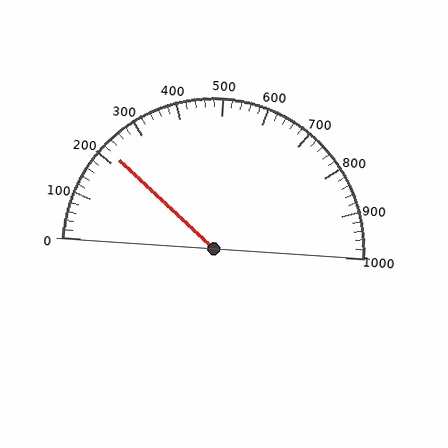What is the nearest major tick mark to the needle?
The nearest major tick mark is 200.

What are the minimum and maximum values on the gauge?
The gauge ranges from 0 to 1000.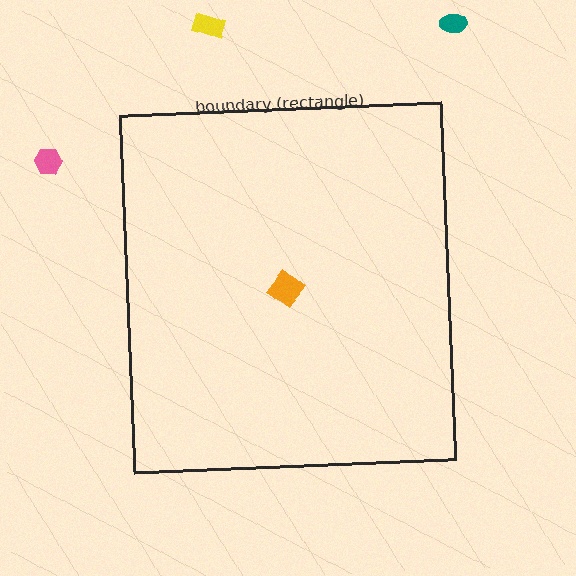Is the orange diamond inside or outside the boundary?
Inside.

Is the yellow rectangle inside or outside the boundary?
Outside.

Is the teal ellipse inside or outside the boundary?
Outside.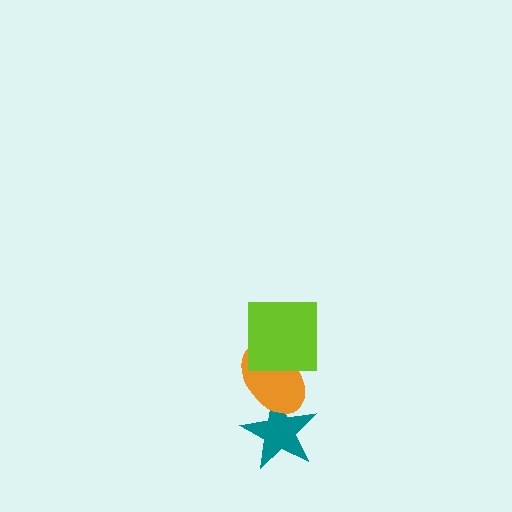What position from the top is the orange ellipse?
The orange ellipse is 2nd from the top.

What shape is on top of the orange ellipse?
The lime square is on top of the orange ellipse.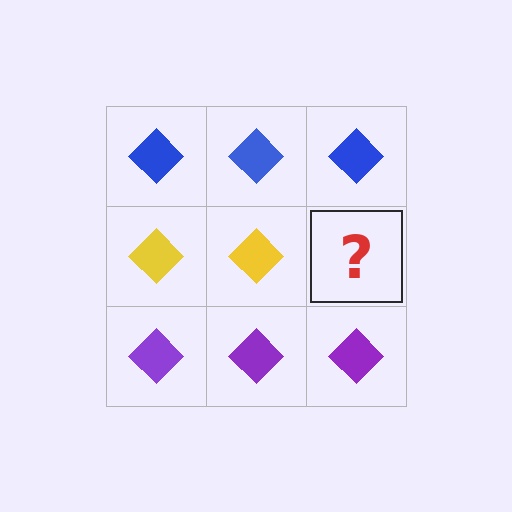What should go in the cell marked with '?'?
The missing cell should contain a yellow diamond.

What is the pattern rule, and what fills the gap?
The rule is that each row has a consistent color. The gap should be filled with a yellow diamond.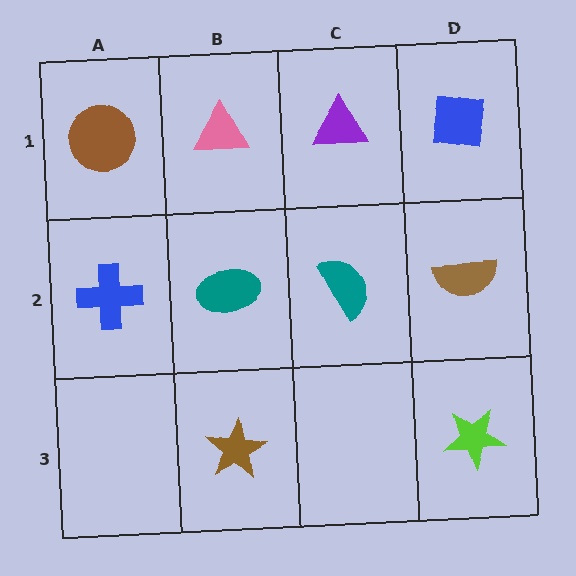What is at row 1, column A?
A brown circle.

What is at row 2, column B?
A teal ellipse.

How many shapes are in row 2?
4 shapes.